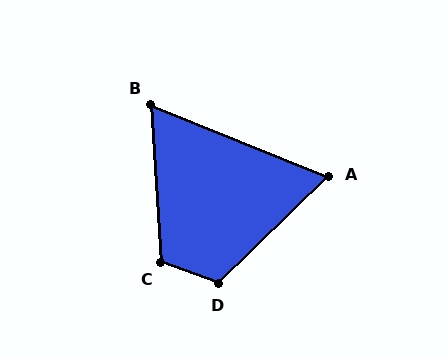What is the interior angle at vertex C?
Approximately 114 degrees (obtuse).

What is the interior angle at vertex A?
Approximately 66 degrees (acute).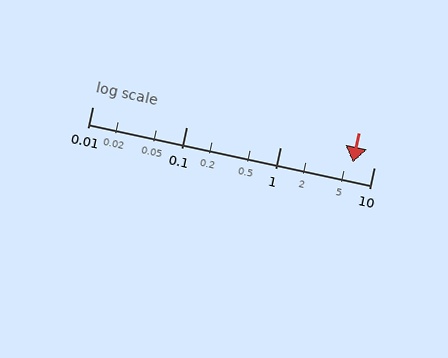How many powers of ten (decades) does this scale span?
The scale spans 3 decades, from 0.01 to 10.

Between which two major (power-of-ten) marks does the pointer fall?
The pointer is between 1 and 10.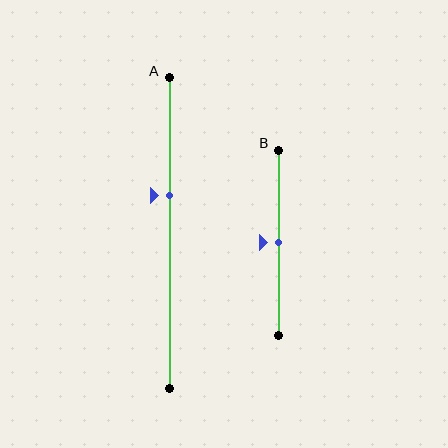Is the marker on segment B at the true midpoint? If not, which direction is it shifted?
Yes, the marker on segment B is at the true midpoint.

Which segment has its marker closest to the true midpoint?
Segment B has its marker closest to the true midpoint.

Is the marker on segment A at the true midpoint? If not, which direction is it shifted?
No, the marker on segment A is shifted upward by about 12% of the segment length.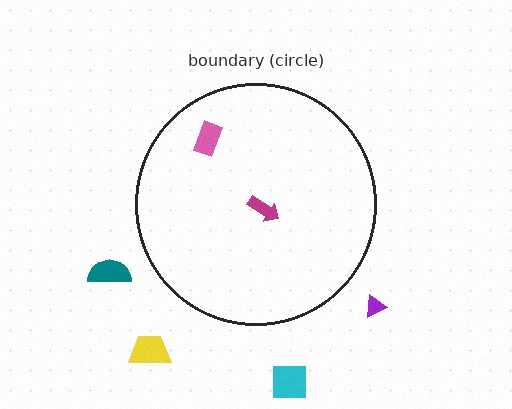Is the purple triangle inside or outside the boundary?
Outside.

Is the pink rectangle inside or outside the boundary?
Inside.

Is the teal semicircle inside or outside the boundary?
Outside.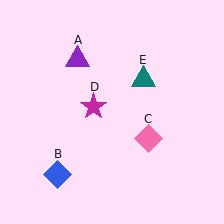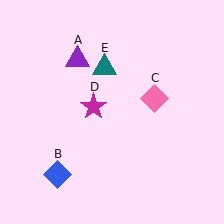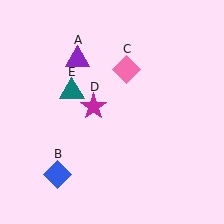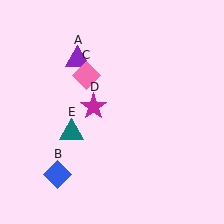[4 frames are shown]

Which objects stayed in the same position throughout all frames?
Purple triangle (object A) and blue diamond (object B) and magenta star (object D) remained stationary.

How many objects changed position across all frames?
2 objects changed position: pink diamond (object C), teal triangle (object E).